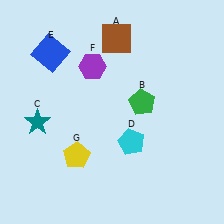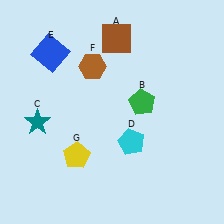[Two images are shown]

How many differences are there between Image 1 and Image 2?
There is 1 difference between the two images.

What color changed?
The hexagon (F) changed from purple in Image 1 to brown in Image 2.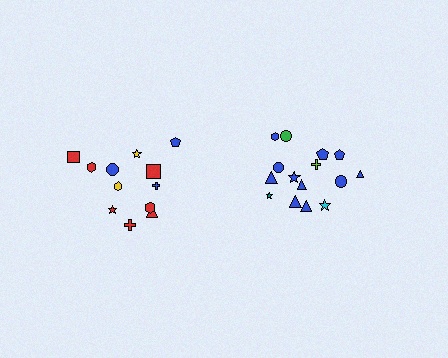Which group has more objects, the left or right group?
The right group.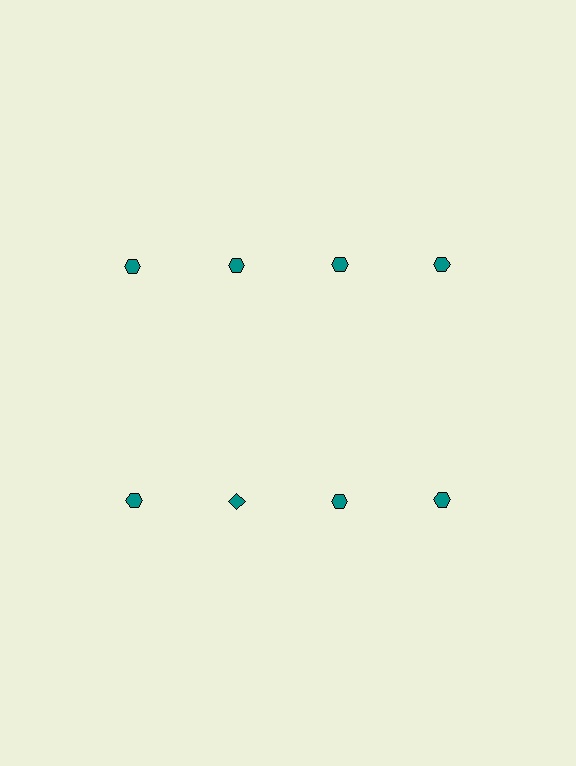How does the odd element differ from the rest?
It has a different shape: diamond instead of hexagon.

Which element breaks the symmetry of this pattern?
The teal diamond in the second row, second from left column breaks the symmetry. All other shapes are teal hexagons.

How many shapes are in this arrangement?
There are 8 shapes arranged in a grid pattern.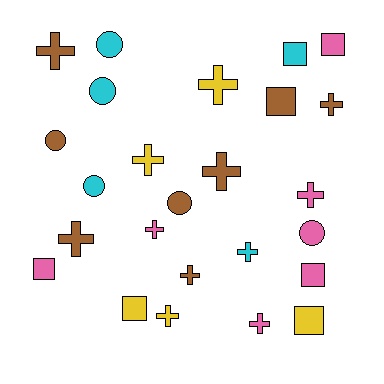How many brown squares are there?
There is 1 brown square.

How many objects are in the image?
There are 25 objects.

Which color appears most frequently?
Brown, with 8 objects.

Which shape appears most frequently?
Cross, with 12 objects.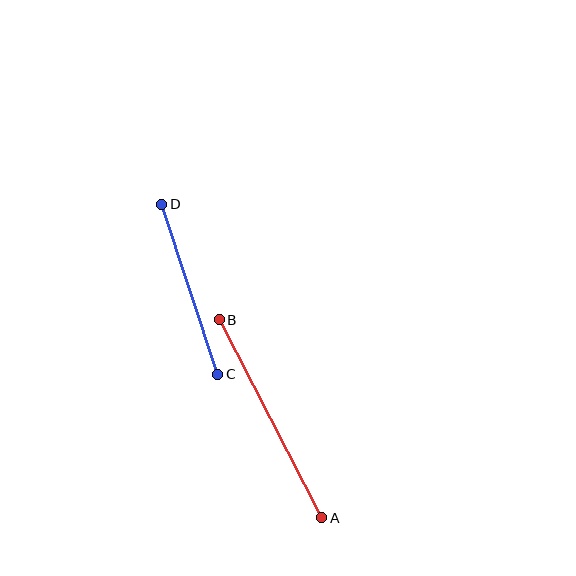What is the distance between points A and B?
The distance is approximately 223 pixels.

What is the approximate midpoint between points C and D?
The midpoint is at approximately (190, 289) pixels.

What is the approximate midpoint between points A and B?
The midpoint is at approximately (270, 419) pixels.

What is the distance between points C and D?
The distance is approximately 179 pixels.